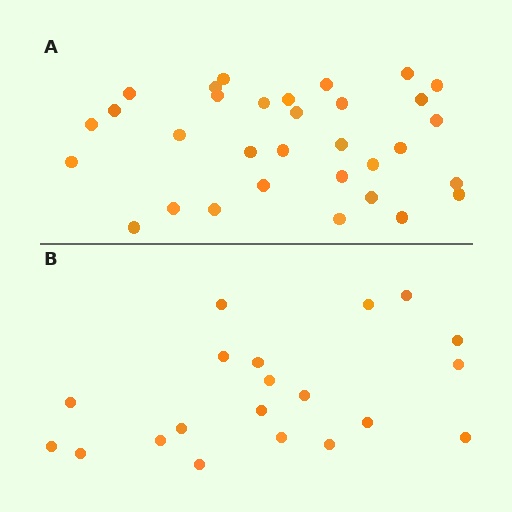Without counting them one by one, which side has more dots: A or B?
Region A (the top region) has more dots.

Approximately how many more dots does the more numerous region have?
Region A has roughly 12 or so more dots than region B.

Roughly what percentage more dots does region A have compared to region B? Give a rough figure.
About 60% more.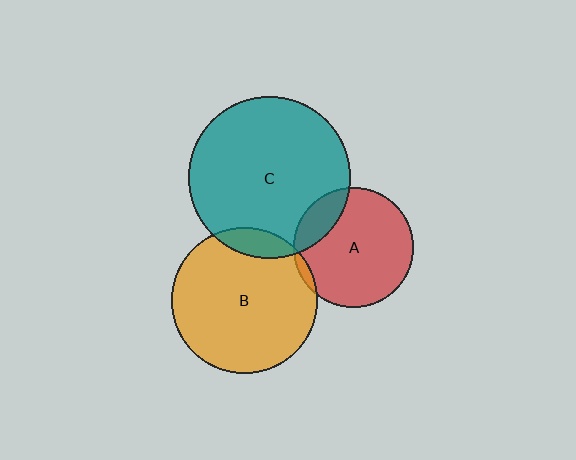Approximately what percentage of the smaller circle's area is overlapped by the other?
Approximately 10%.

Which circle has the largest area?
Circle C (teal).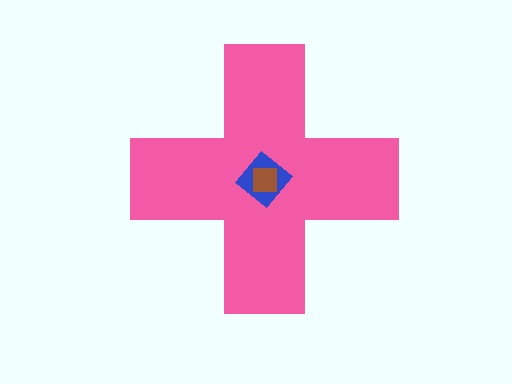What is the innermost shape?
The brown square.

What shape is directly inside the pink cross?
The blue diamond.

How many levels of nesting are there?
3.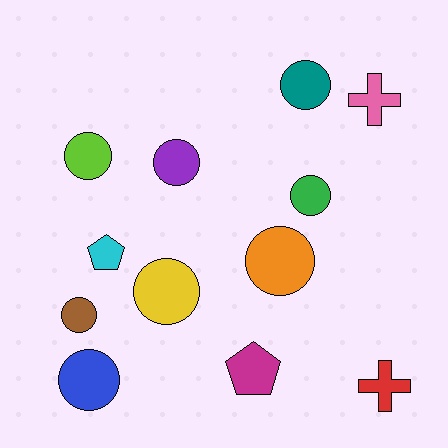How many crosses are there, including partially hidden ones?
There are 2 crosses.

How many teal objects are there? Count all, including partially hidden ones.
There is 1 teal object.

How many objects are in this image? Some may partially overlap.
There are 12 objects.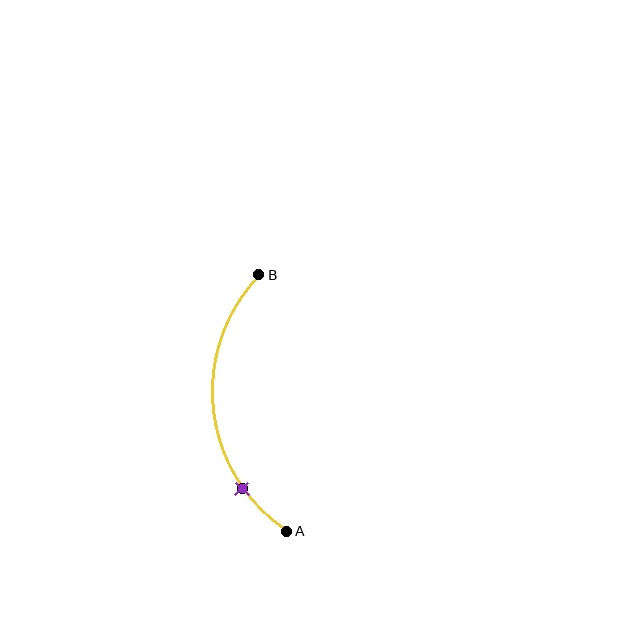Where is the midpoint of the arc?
The arc midpoint is the point on the curve farthest from the straight line joining A and B. It sits to the left of that line.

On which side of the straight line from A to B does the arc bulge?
The arc bulges to the left of the straight line connecting A and B.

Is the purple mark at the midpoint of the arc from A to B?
No. The purple mark lies on the arc but is closer to endpoint A. The arc midpoint would be at the point on the curve equidistant along the arc from both A and B.